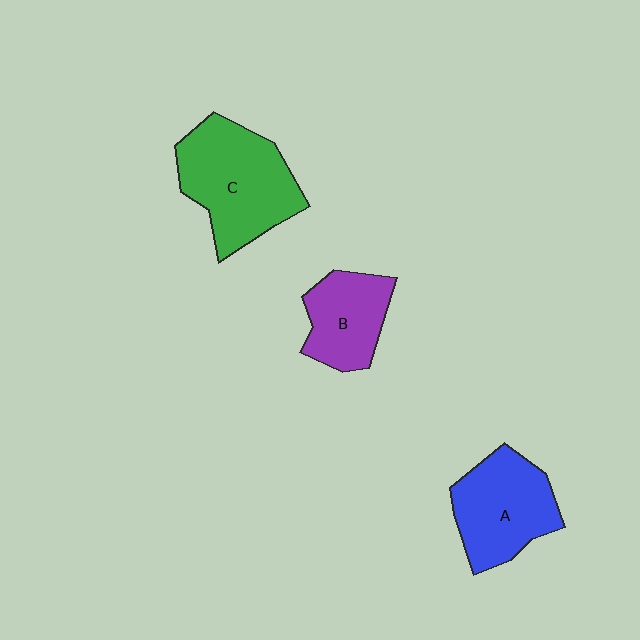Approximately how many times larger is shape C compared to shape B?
Approximately 1.6 times.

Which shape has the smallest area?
Shape B (purple).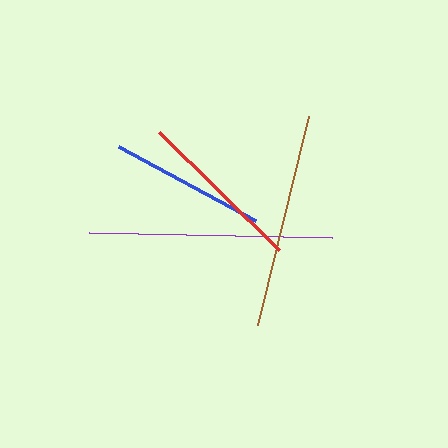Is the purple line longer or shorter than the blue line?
The purple line is longer than the blue line.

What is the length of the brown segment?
The brown segment is approximately 215 pixels long.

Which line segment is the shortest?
The blue line is the shortest at approximately 156 pixels.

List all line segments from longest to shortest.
From longest to shortest: purple, brown, red, blue.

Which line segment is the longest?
The purple line is the longest at approximately 244 pixels.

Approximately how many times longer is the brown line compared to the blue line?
The brown line is approximately 1.4 times the length of the blue line.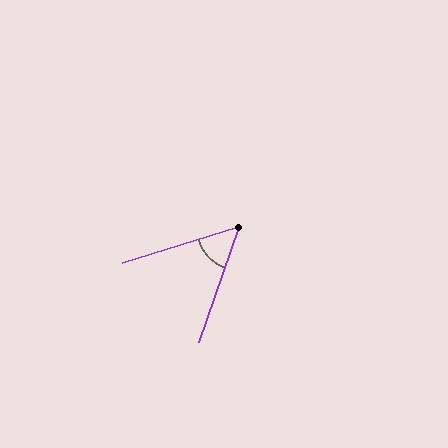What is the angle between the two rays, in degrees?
Approximately 53 degrees.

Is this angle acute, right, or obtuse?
It is acute.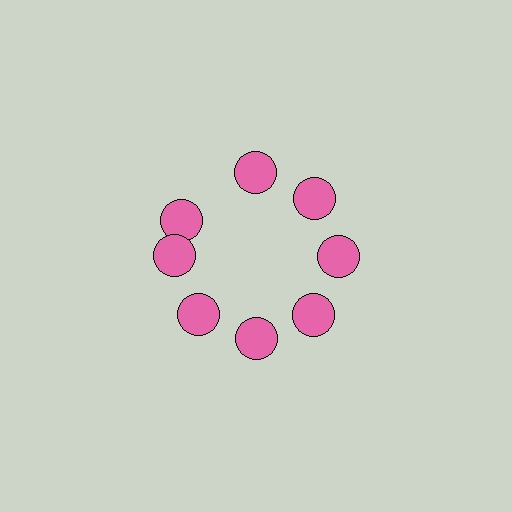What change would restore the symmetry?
The symmetry would be restored by rotating it back into even spacing with its neighbors so that all 8 circles sit at equal angles and equal distance from the center.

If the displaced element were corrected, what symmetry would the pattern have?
It would have 8-fold rotational symmetry — the pattern would map onto itself every 45 degrees.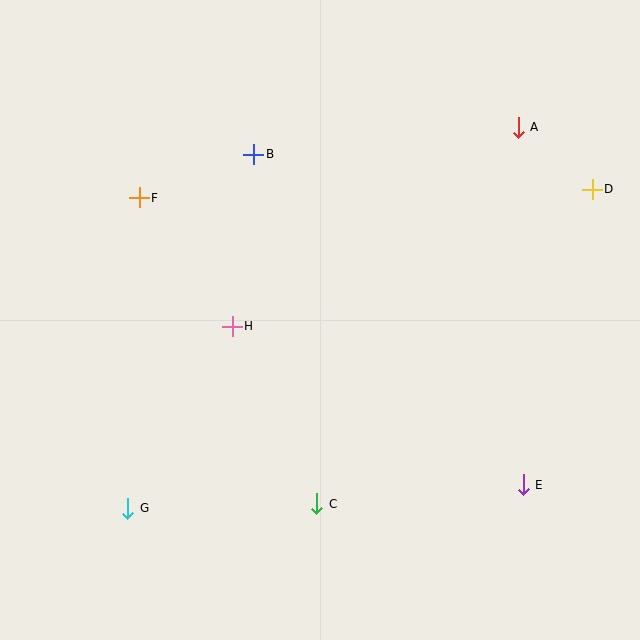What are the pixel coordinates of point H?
Point H is at (232, 326).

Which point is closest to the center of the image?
Point H at (232, 326) is closest to the center.